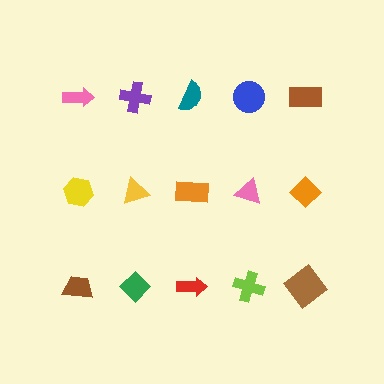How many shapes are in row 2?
5 shapes.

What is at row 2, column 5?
An orange diamond.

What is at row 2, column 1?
A yellow hexagon.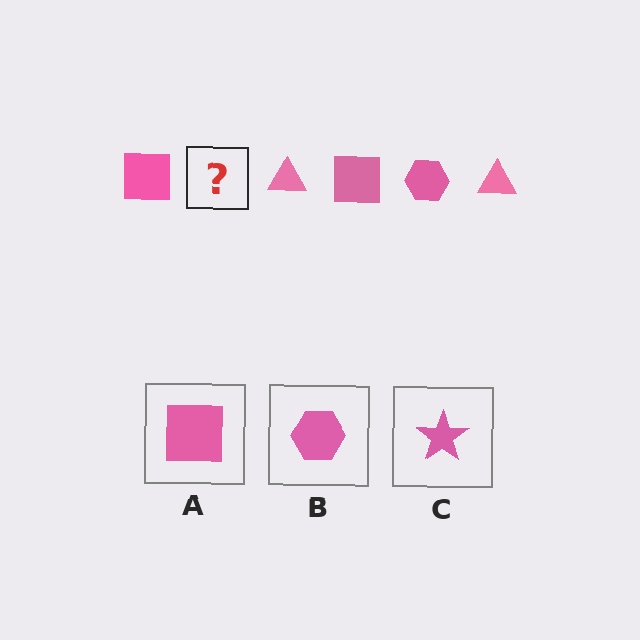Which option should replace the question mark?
Option B.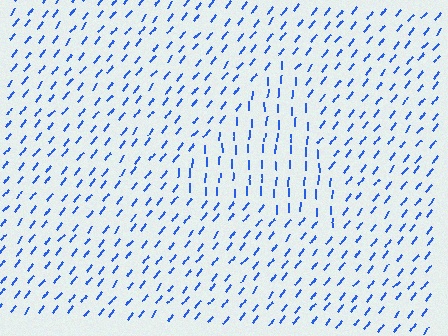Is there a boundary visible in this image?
Yes, there is a texture boundary formed by a change in line orientation.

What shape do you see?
I see a triangle.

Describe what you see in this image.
The image is filled with small blue line segments. A triangle region in the image has lines oriented differently from the surrounding lines, creating a visible texture boundary.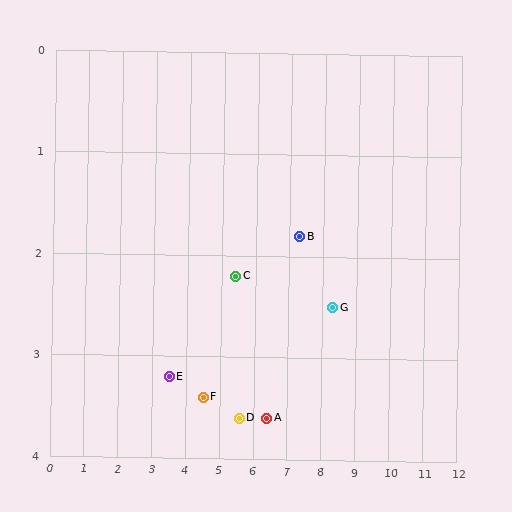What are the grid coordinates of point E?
Point E is at approximately (3.5, 3.2).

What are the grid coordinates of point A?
Point A is at approximately (6.4, 3.6).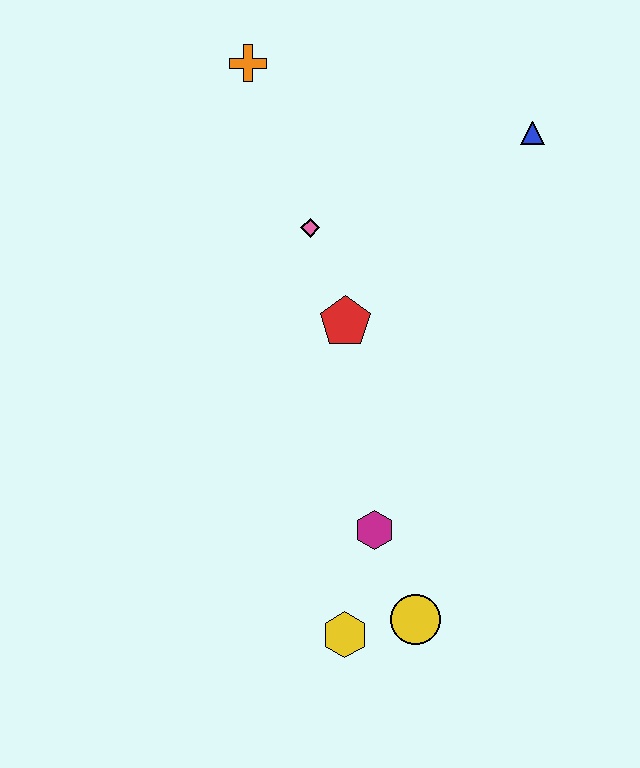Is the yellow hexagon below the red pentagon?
Yes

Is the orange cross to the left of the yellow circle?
Yes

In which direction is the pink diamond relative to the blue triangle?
The pink diamond is to the left of the blue triangle.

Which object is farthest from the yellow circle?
The orange cross is farthest from the yellow circle.